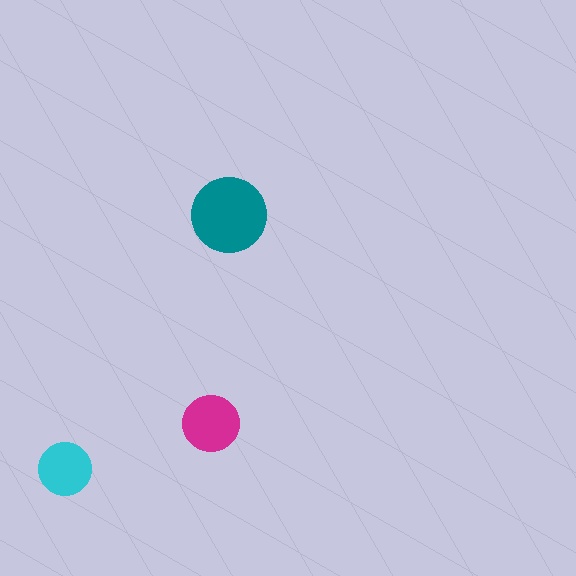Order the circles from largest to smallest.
the teal one, the magenta one, the cyan one.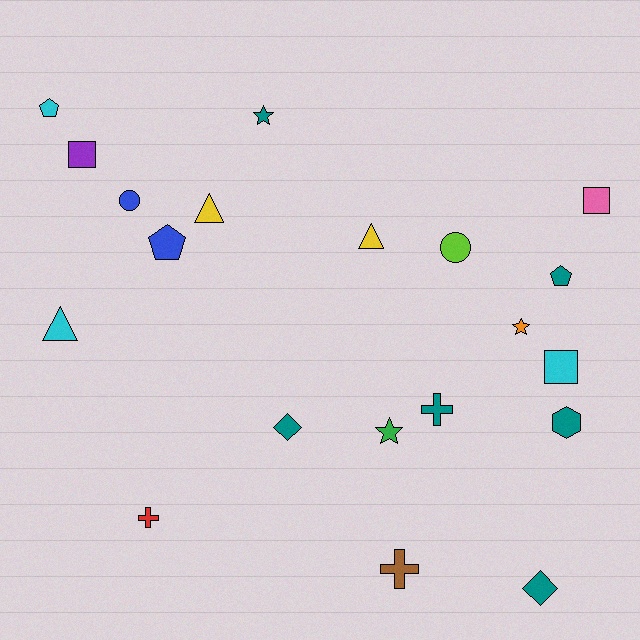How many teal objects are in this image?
There are 6 teal objects.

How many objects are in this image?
There are 20 objects.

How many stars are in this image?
There are 3 stars.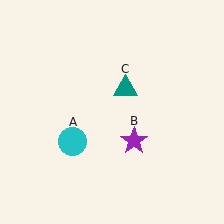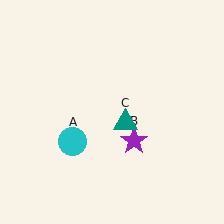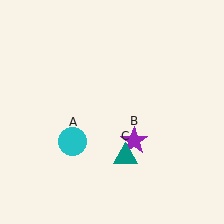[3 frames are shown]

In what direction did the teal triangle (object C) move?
The teal triangle (object C) moved down.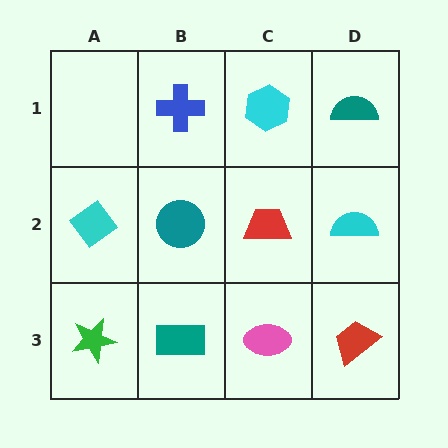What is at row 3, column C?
A pink ellipse.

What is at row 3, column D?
A red trapezoid.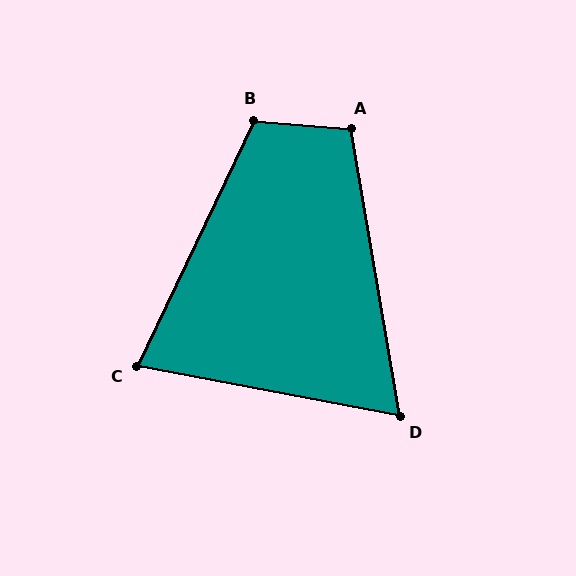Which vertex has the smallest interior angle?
D, at approximately 70 degrees.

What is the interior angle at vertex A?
Approximately 105 degrees (obtuse).